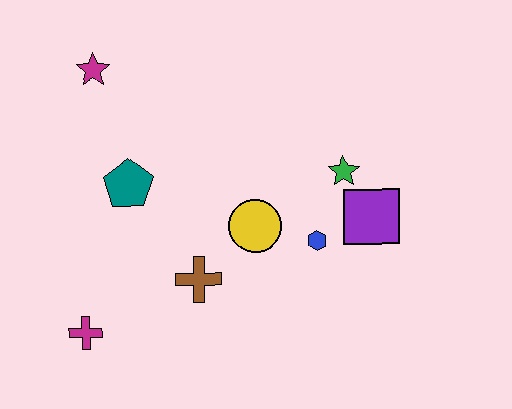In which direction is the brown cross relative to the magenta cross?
The brown cross is to the right of the magenta cross.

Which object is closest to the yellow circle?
The blue hexagon is closest to the yellow circle.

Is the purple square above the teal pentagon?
No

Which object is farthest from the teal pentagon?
The purple square is farthest from the teal pentagon.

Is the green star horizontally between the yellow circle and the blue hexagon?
No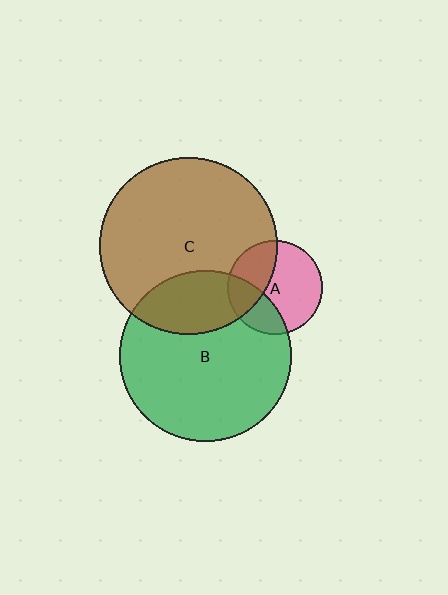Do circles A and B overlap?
Yes.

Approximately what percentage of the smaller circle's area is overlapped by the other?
Approximately 30%.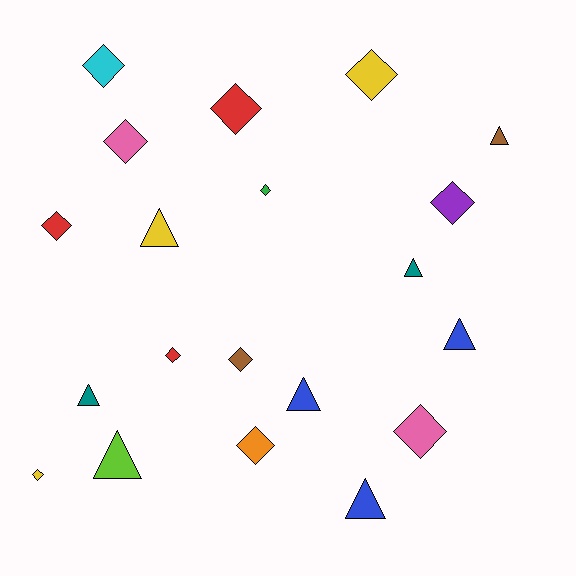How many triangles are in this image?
There are 8 triangles.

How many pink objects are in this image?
There are 2 pink objects.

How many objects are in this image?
There are 20 objects.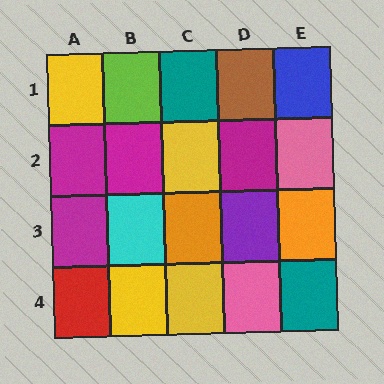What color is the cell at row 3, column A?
Magenta.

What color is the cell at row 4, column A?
Red.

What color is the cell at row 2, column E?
Pink.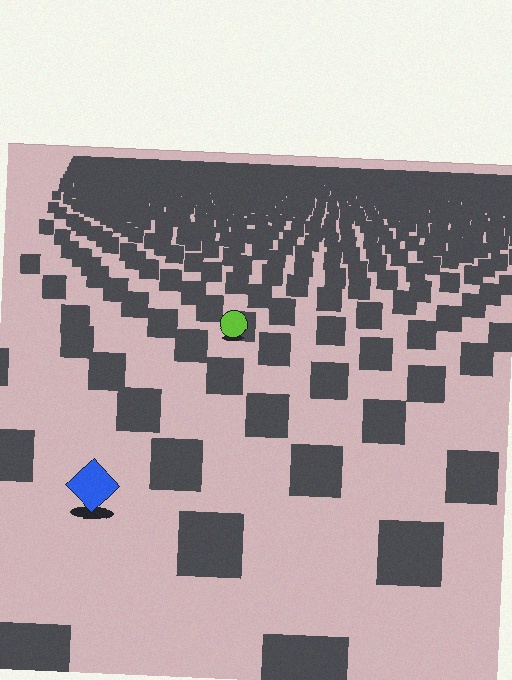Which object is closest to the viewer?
The blue diamond is closest. The texture marks near it are larger and more spread out.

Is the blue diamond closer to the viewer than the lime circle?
Yes. The blue diamond is closer — you can tell from the texture gradient: the ground texture is coarser near it.